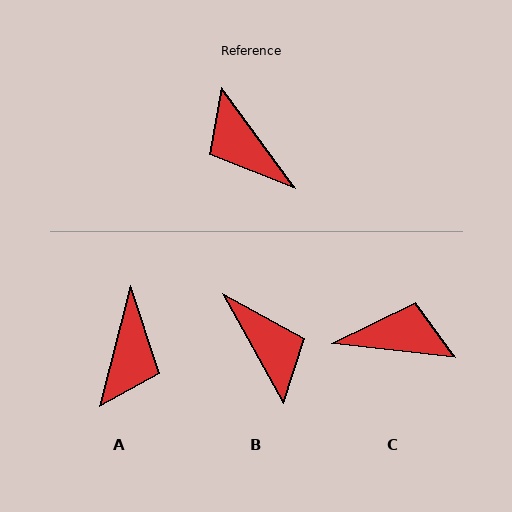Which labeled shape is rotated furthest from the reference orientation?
B, about 172 degrees away.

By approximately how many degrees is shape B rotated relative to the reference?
Approximately 172 degrees counter-clockwise.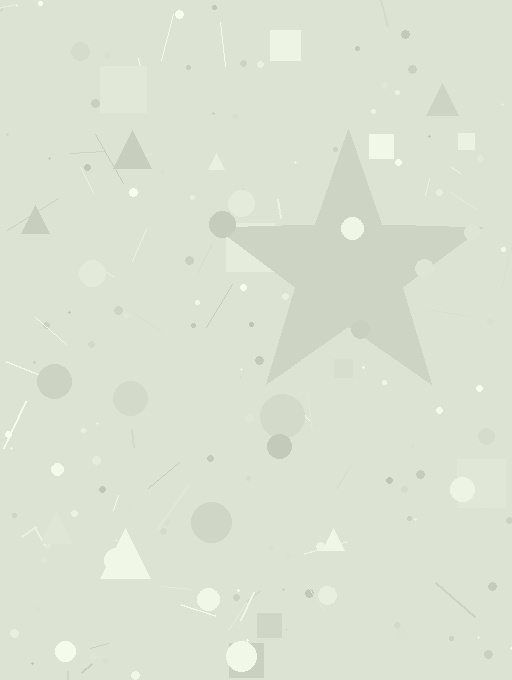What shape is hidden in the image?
A star is hidden in the image.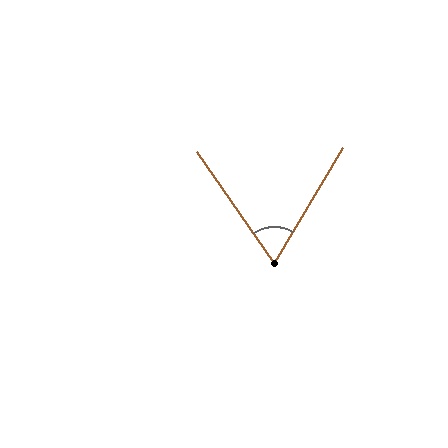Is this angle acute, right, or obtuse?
It is acute.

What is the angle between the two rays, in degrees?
Approximately 66 degrees.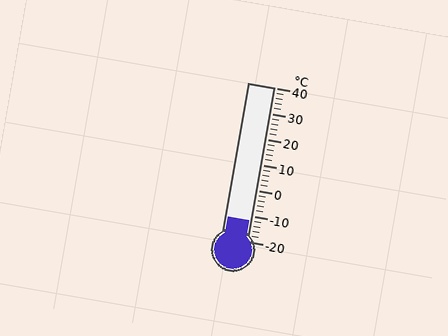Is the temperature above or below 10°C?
The temperature is below 10°C.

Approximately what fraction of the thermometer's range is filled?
The thermometer is filled to approximately 15% of its range.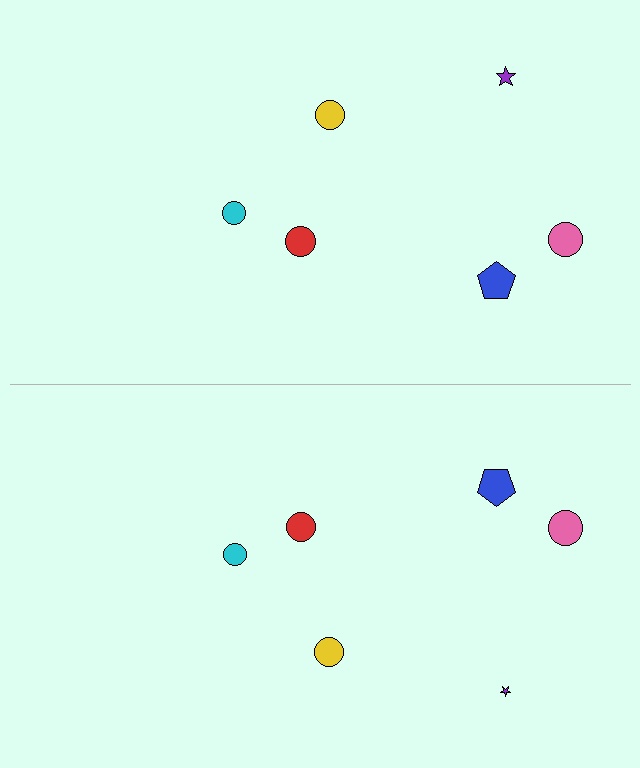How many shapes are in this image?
There are 12 shapes in this image.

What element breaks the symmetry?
The purple star on the bottom side has a different size than its mirror counterpart.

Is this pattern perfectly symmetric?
No, the pattern is not perfectly symmetric. The purple star on the bottom side has a different size than its mirror counterpart.